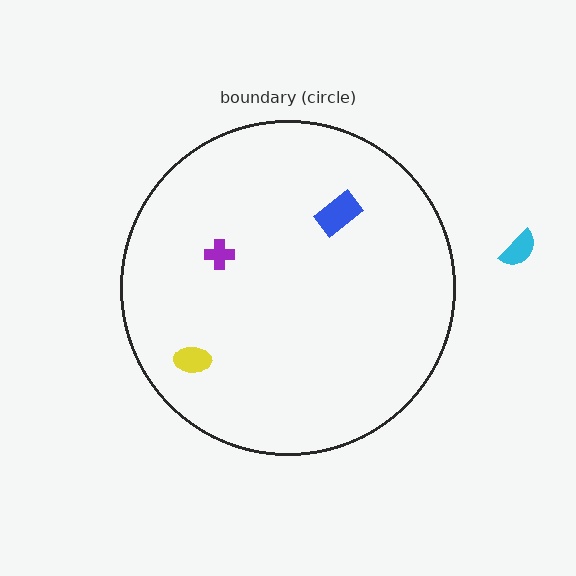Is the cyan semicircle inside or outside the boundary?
Outside.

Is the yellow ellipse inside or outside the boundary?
Inside.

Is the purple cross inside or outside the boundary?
Inside.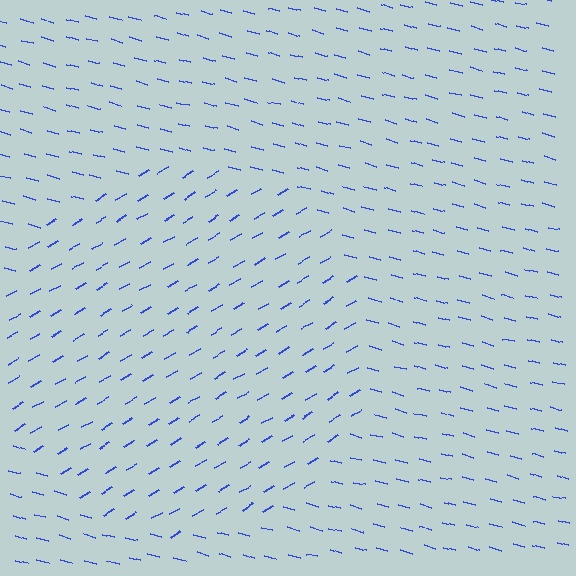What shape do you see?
I see a circle.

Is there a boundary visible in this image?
Yes, there is a texture boundary formed by a change in line orientation.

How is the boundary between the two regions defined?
The boundary is defined purely by a change in line orientation (approximately 45 degrees difference). All lines are the same color and thickness.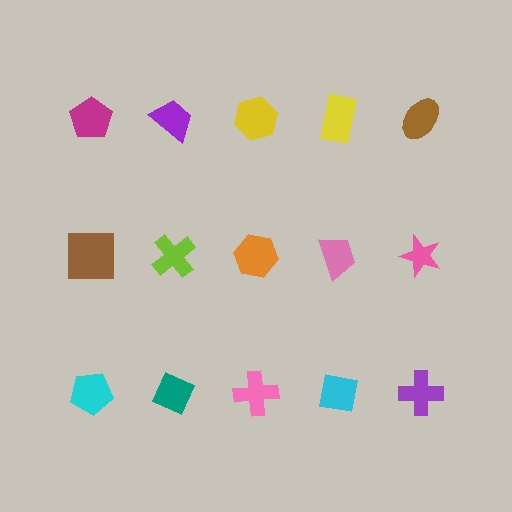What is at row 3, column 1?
A cyan pentagon.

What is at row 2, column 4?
A pink trapezoid.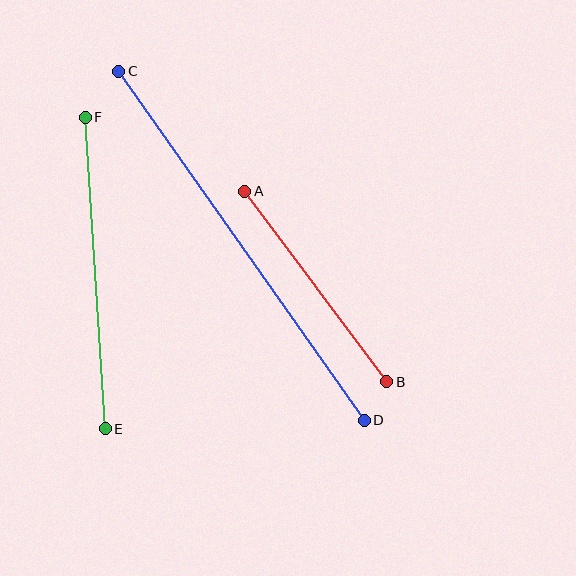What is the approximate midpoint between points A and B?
The midpoint is at approximately (316, 287) pixels.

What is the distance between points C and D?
The distance is approximately 427 pixels.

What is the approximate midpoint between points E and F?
The midpoint is at approximately (95, 273) pixels.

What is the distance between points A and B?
The distance is approximately 237 pixels.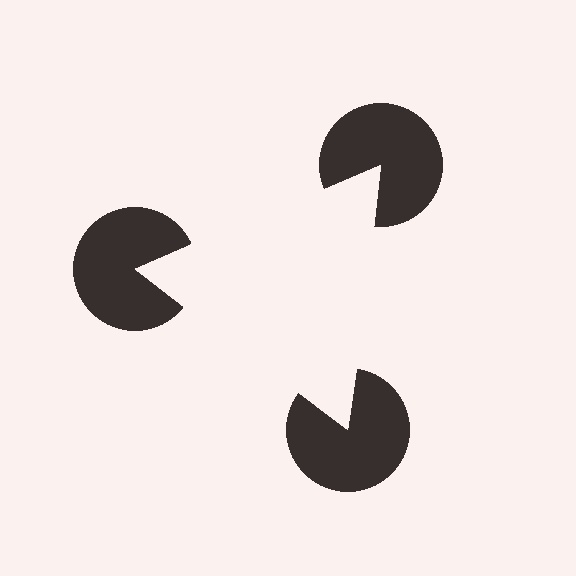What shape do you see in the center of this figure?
An illusory triangle — its edges are inferred from the aligned wedge cuts in the pac-man discs, not physically drawn.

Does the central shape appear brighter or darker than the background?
It typically appears slightly brighter than the background, even though no actual brightness change is drawn.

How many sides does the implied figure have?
3 sides.